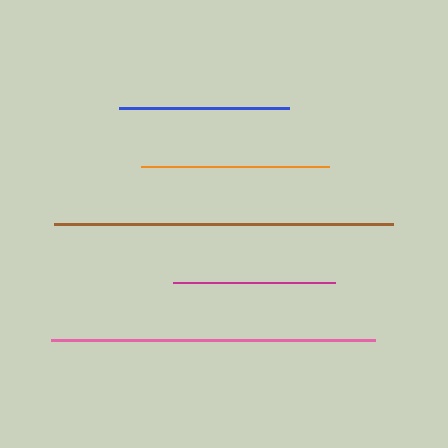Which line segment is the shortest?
The magenta line is the shortest at approximately 161 pixels.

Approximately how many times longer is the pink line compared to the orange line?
The pink line is approximately 1.7 times the length of the orange line.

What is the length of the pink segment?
The pink segment is approximately 324 pixels long.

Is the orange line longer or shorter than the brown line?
The brown line is longer than the orange line.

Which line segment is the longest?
The brown line is the longest at approximately 339 pixels.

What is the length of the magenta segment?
The magenta segment is approximately 161 pixels long.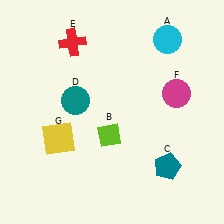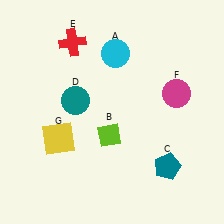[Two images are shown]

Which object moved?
The cyan circle (A) moved left.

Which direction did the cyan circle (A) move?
The cyan circle (A) moved left.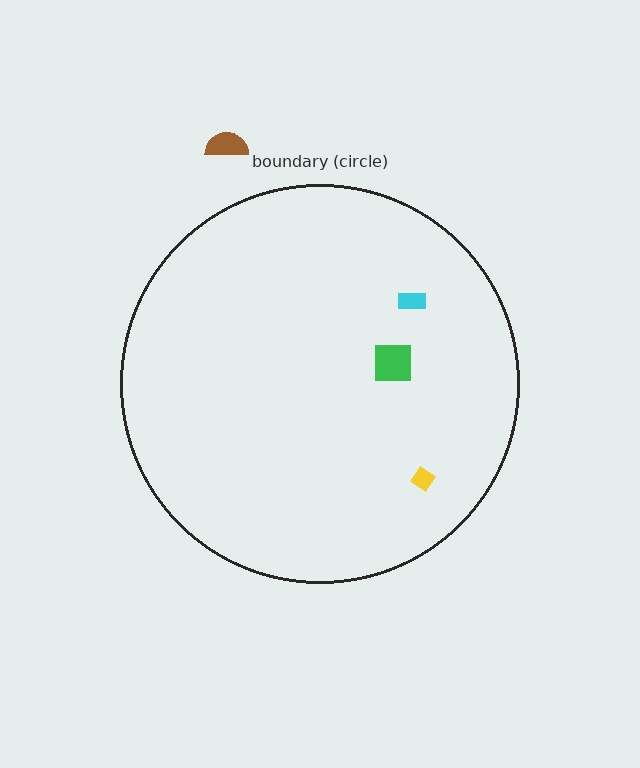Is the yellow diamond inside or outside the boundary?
Inside.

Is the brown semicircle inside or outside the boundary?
Outside.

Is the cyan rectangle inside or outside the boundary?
Inside.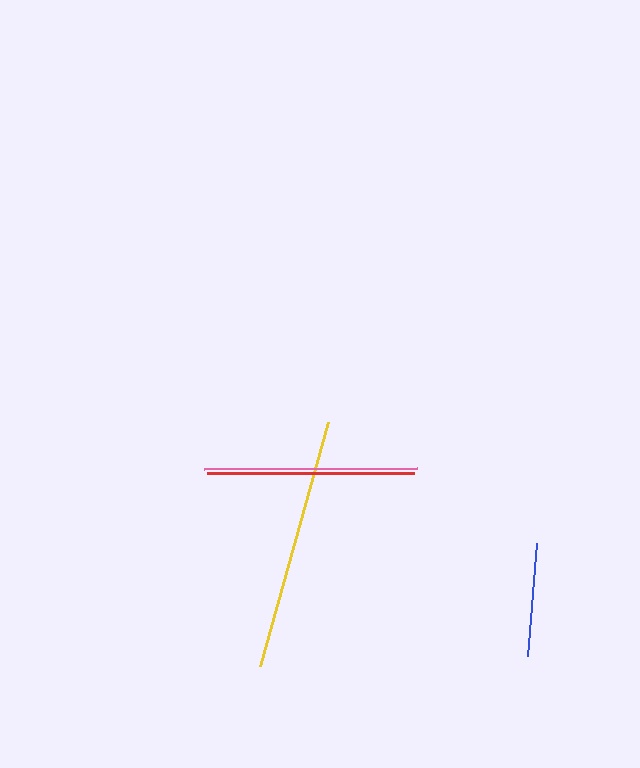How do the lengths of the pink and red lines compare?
The pink and red lines are approximately the same length.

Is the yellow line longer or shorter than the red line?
The yellow line is longer than the red line.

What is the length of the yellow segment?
The yellow segment is approximately 254 pixels long.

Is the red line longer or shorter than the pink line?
The pink line is longer than the red line.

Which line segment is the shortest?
The blue line is the shortest at approximately 113 pixels.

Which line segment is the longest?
The yellow line is the longest at approximately 254 pixels.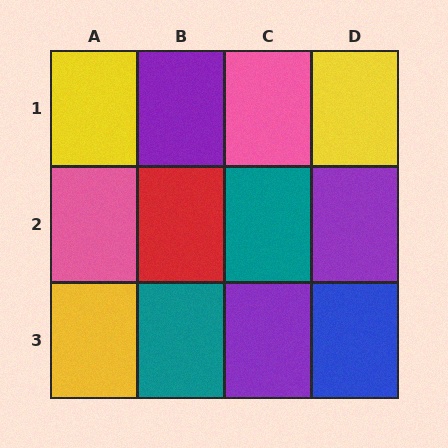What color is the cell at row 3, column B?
Teal.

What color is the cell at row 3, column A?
Yellow.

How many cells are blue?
1 cell is blue.